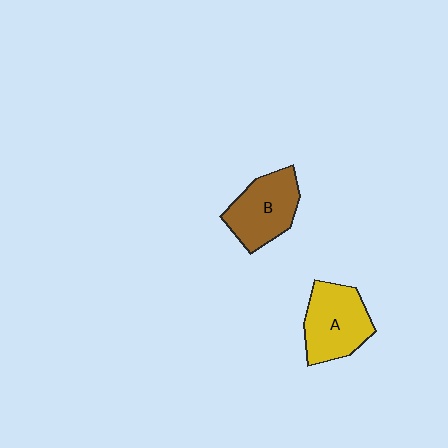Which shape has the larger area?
Shape A (yellow).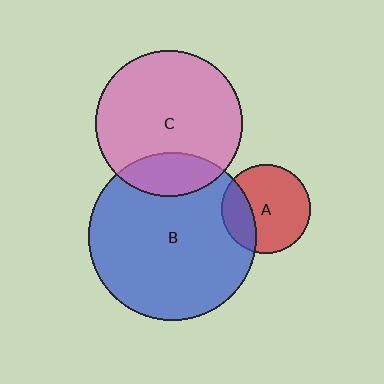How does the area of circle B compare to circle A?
Approximately 3.6 times.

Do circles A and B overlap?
Yes.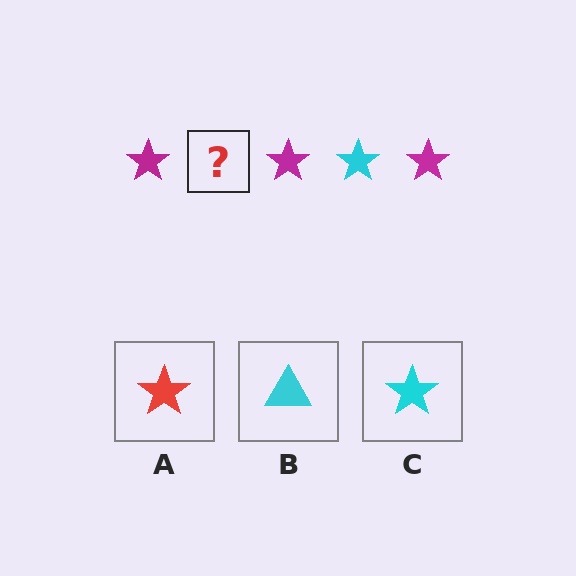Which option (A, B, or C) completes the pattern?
C.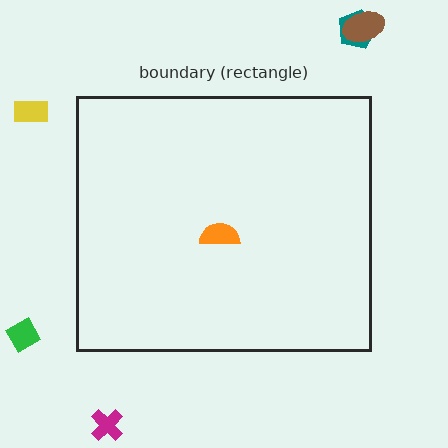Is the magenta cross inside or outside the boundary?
Outside.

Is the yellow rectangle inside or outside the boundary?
Outside.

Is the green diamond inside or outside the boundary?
Outside.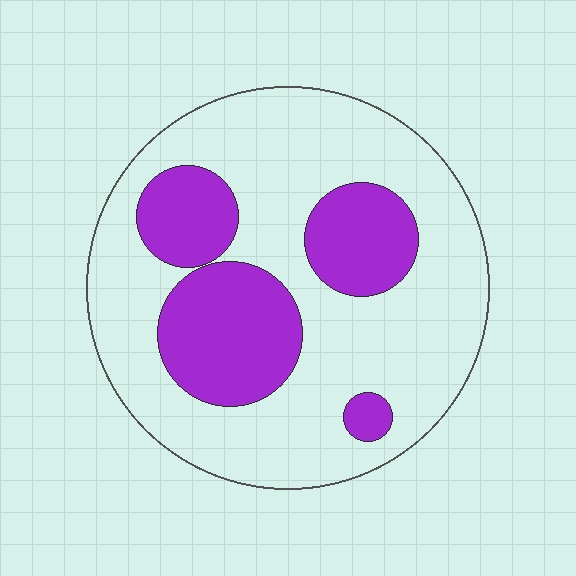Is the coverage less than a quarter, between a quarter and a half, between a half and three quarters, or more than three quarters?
Between a quarter and a half.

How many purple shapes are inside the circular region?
4.